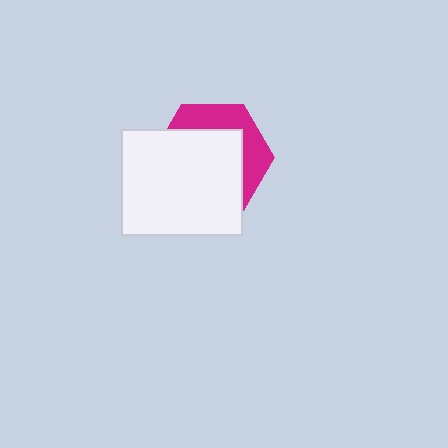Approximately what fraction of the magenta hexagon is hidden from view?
Roughly 65% of the magenta hexagon is hidden behind the white rectangle.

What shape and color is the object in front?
The object in front is a white rectangle.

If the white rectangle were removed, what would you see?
You would see the complete magenta hexagon.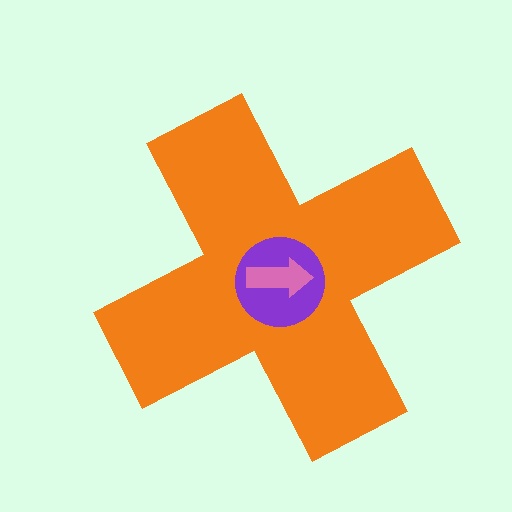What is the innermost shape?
The pink arrow.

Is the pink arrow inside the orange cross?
Yes.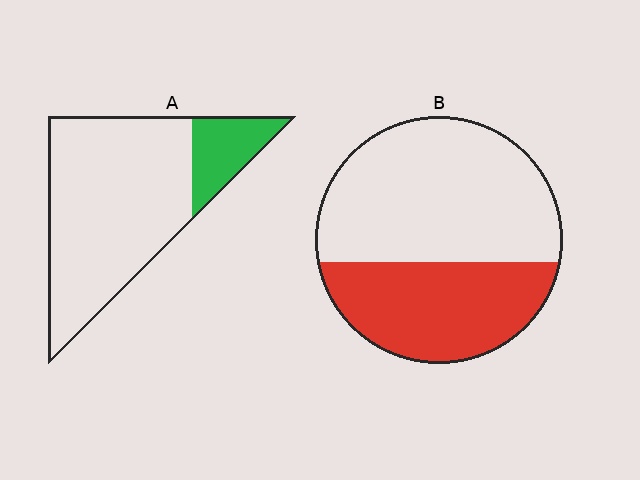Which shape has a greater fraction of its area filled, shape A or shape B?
Shape B.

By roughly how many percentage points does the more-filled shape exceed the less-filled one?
By roughly 20 percentage points (B over A).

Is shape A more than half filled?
No.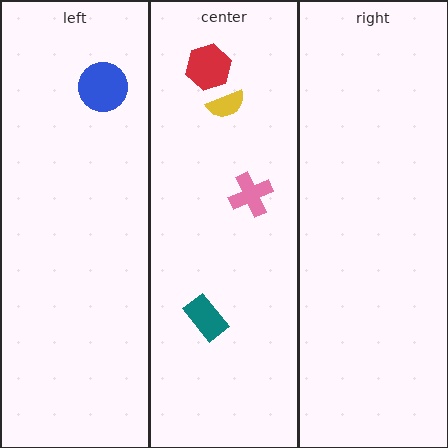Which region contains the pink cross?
The center region.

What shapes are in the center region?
The pink cross, the teal rectangle, the red hexagon, the yellow semicircle.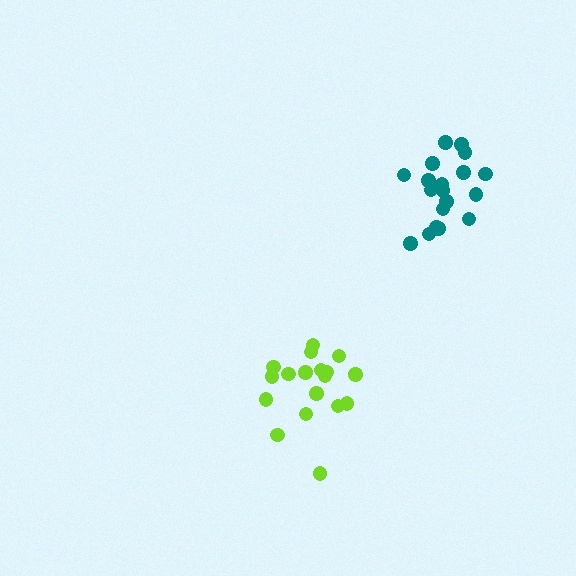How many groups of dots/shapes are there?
There are 2 groups.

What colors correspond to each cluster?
The clusters are colored: lime, teal.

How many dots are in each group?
Group 1: 18 dots, Group 2: 19 dots (37 total).